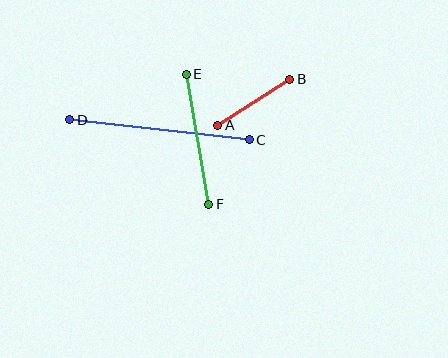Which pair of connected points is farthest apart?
Points C and D are farthest apart.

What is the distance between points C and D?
The distance is approximately 181 pixels.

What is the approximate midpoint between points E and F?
The midpoint is at approximately (197, 139) pixels.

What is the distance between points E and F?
The distance is approximately 132 pixels.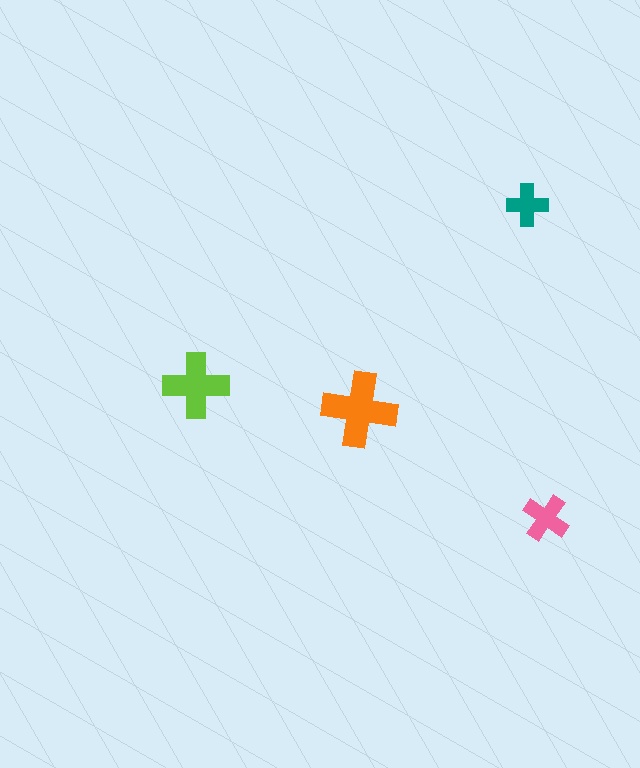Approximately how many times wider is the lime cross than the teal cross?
About 1.5 times wider.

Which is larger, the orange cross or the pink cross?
The orange one.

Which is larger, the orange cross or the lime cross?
The orange one.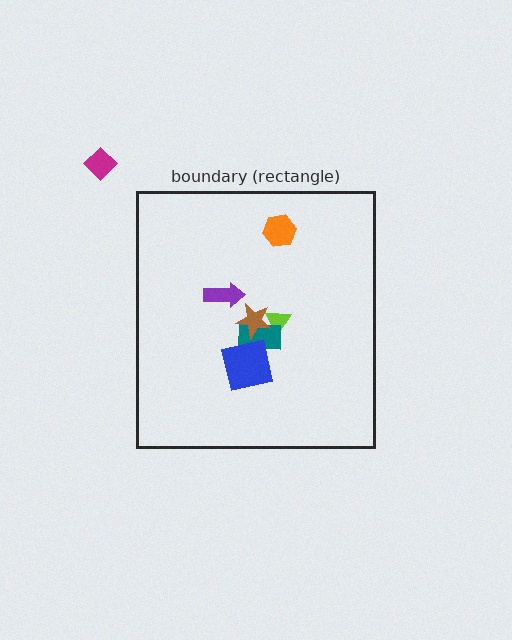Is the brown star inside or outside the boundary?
Inside.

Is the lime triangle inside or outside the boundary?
Inside.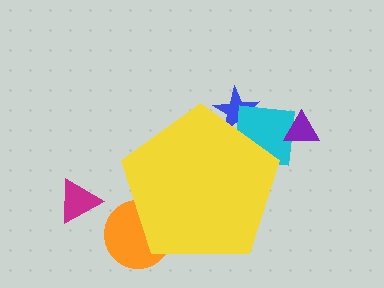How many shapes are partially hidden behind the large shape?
3 shapes are partially hidden.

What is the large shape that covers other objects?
A yellow pentagon.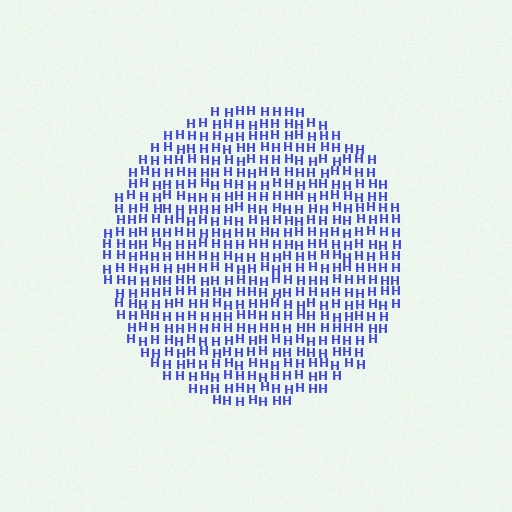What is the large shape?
The large shape is a circle.